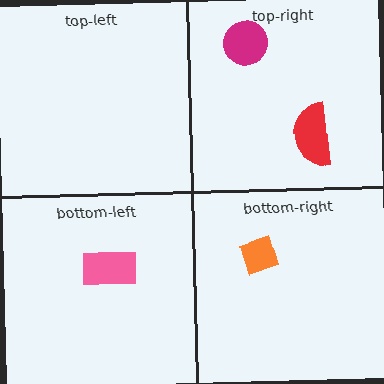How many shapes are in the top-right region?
2.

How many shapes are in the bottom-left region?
1.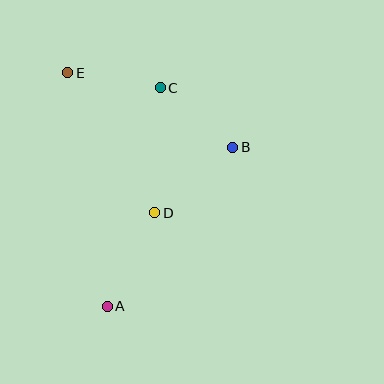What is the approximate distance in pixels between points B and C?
The distance between B and C is approximately 94 pixels.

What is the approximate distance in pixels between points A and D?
The distance between A and D is approximately 104 pixels.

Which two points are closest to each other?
Points C and E are closest to each other.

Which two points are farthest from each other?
Points A and E are farthest from each other.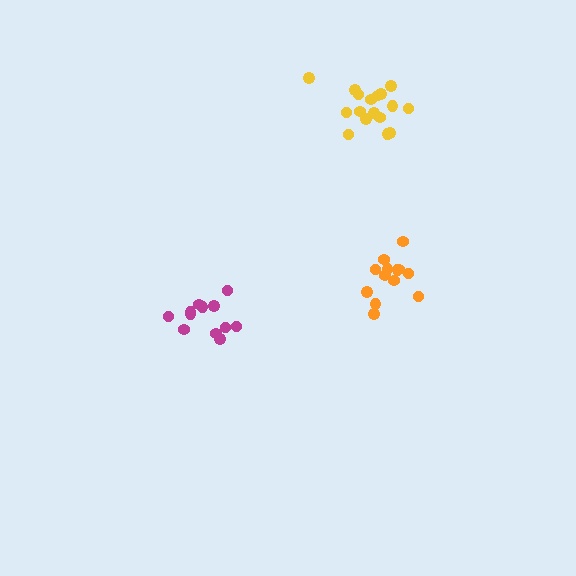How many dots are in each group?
Group 1: 13 dots, Group 2: 17 dots, Group 3: 12 dots (42 total).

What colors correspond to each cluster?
The clusters are colored: orange, yellow, magenta.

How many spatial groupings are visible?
There are 3 spatial groupings.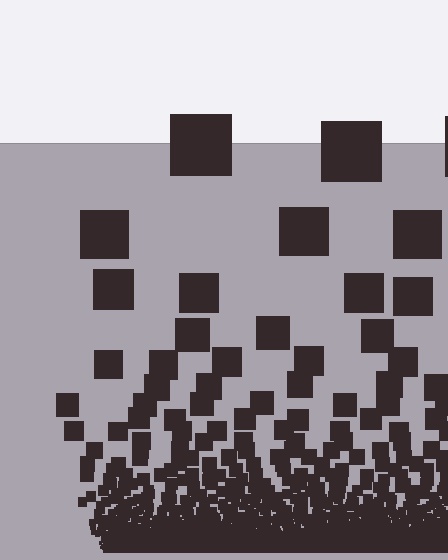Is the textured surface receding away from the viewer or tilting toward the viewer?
The surface appears to tilt toward the viewer. Texture elements get larger and sparser toward the top.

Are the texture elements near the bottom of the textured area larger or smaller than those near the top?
Smaller. The gradient is inverted — elements near the bottom are smaller and denser.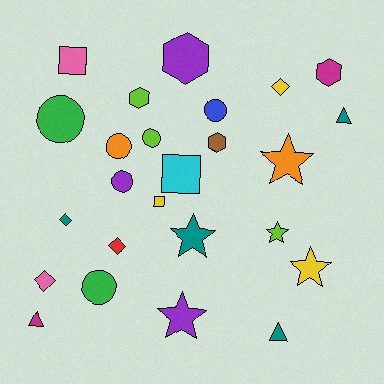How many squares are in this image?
There are 3 squares.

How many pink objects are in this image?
There are 2 pink objects.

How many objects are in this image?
There are 25 objects.